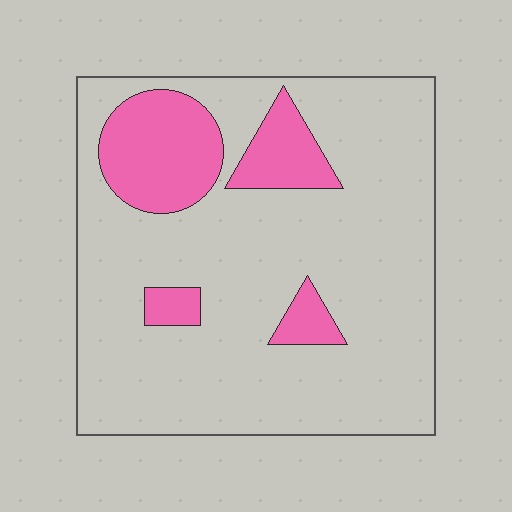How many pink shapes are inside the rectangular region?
4.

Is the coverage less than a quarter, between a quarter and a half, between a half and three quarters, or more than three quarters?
Less than a quarter.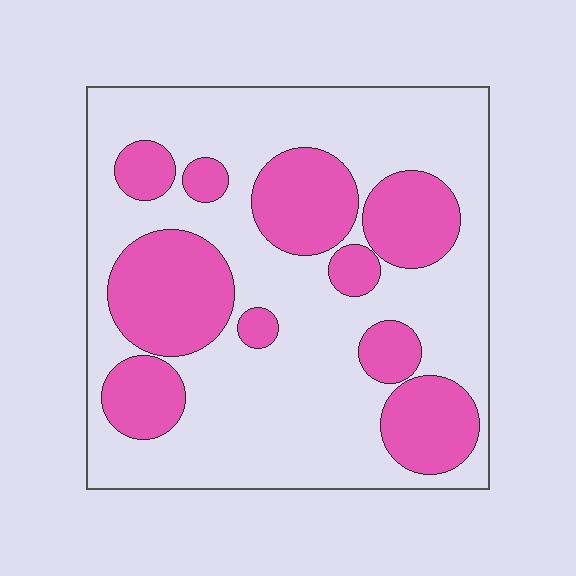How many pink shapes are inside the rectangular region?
10.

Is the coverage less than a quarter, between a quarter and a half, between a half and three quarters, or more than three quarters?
Between a quarter and a half.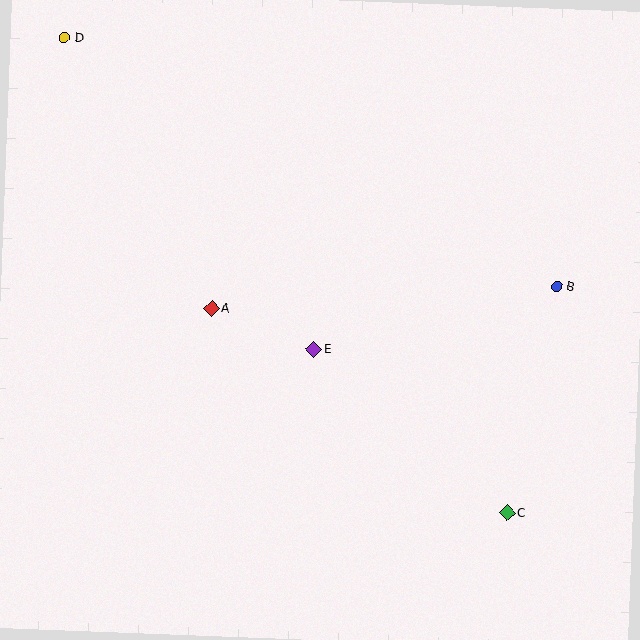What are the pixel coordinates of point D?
Point D is at (64, 37).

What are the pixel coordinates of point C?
Point C is at (507, 513).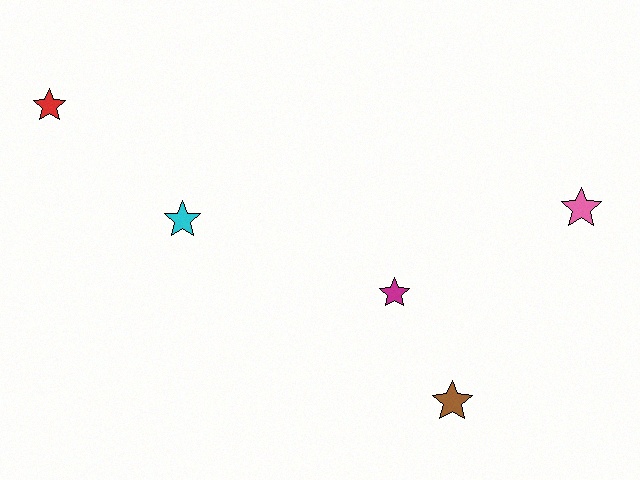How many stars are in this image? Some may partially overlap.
There are 5 stars.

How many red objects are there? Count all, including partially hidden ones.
There is 1 red object.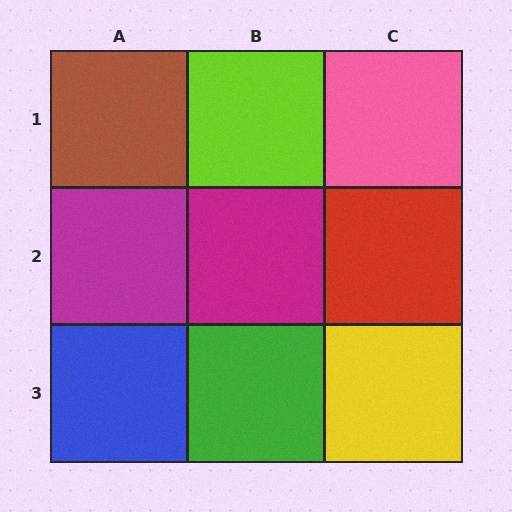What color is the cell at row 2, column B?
Magenta.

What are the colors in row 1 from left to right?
Brown, lime, pink.